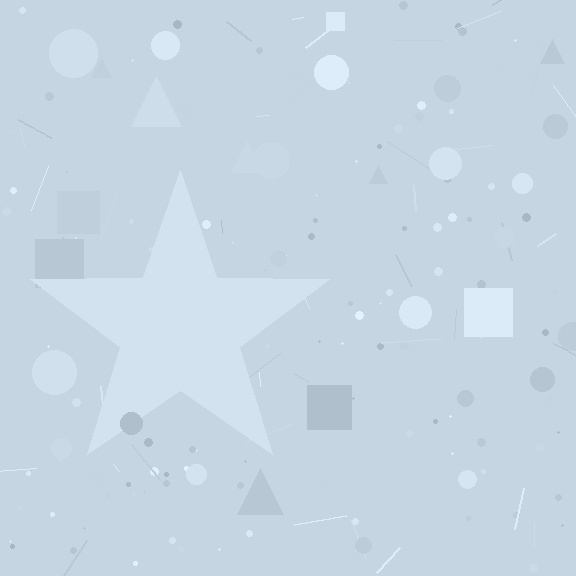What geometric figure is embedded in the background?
A star is embedded in the background.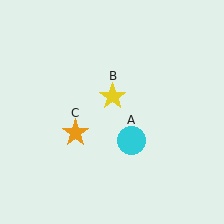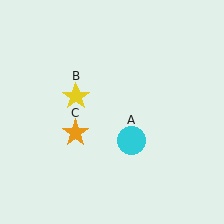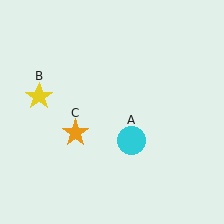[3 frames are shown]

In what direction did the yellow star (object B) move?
The yellow star (object B) moved left.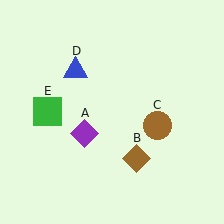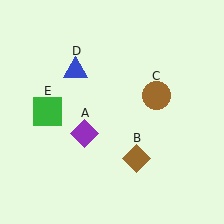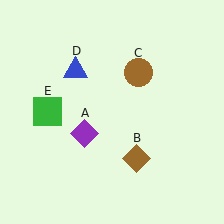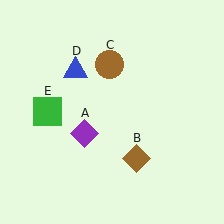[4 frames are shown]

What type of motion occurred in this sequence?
The brown circle (object C) rotated counterclockwise around the center of the scene.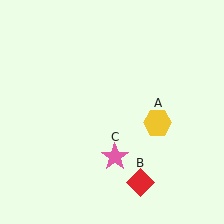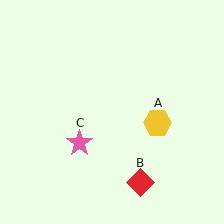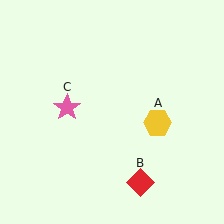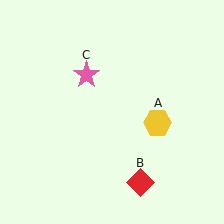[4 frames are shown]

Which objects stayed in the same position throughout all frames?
Yellow hexagon (object A) and red diamond (object B) remained stationary.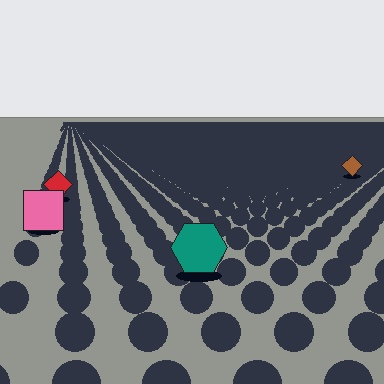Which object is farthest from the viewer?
The brown diamond is farthest from the viewer. It appears smaller and the ground texture around it is denser.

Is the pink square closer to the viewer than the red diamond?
Yes. The pink square is closer — you can tell from the texture gradient: the ground texture is coarser near it.